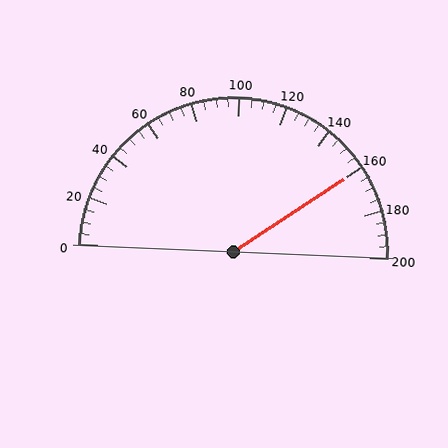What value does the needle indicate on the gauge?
The needle indicates approximately 160.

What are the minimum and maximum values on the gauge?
The gauge ranges from 0 to 200.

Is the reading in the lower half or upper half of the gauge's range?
The reading is in the upper half of the range (0 to 200).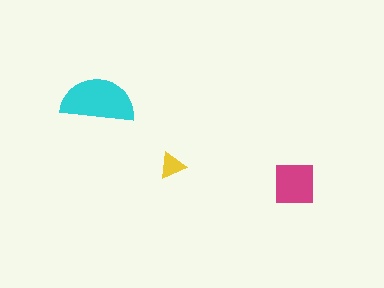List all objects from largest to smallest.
The cyan semicircle, the magenta square, the yellow triangle.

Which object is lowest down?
The magenta square is bottommost.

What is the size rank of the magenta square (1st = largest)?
2nd.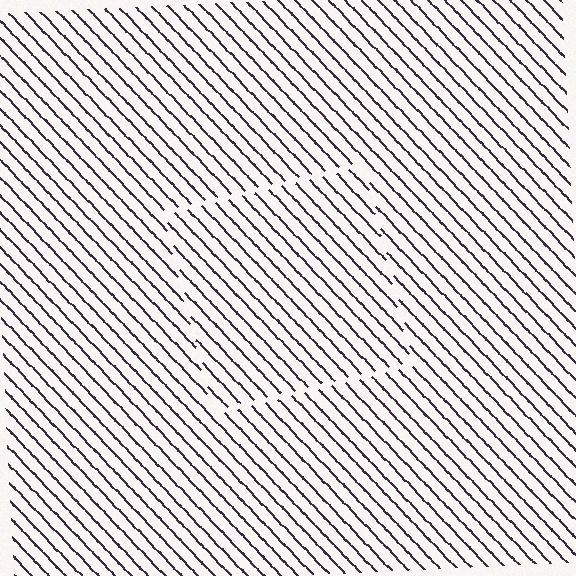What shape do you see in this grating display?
An illusory square. The interior of the shape contains the same grating, shifted by half a period — the contour is defined by the phase discontinuity where line-ends from the inner and outer gratings abut.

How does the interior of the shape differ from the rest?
The interior of the shape contains the same grating, shifted by half a period — the contour is defined by the phase discontinuity where line-ends from the inner and outer gratings abut.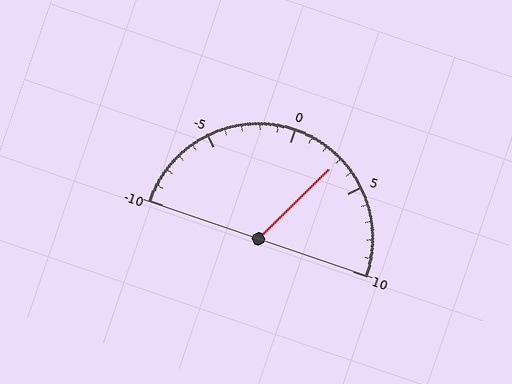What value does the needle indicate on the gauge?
The needle indicates approximately 3.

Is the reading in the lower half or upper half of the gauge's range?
The reading is in the upper half of the range (-10 to 10).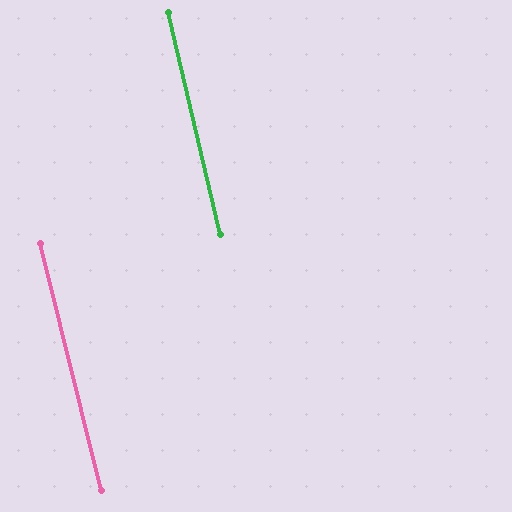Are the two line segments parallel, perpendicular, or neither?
Parallel — their directions differ by only 0.8°.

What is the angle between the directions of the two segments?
Approximately 1 degree.